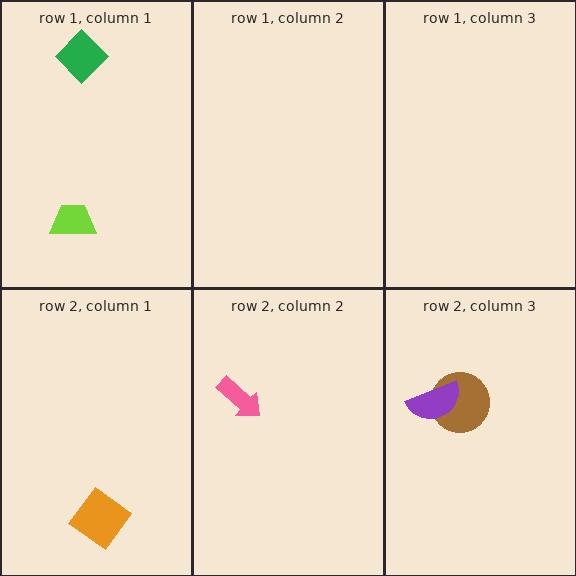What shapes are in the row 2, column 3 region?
The brown circle, the purple semicircle.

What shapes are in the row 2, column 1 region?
The orange diamond.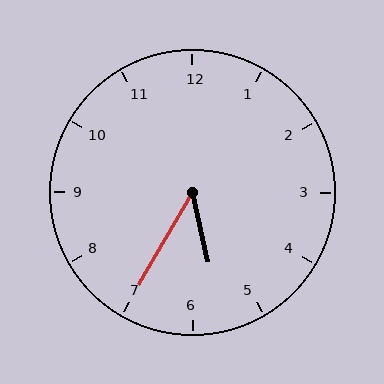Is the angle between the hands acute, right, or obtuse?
It is acute.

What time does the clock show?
5:35.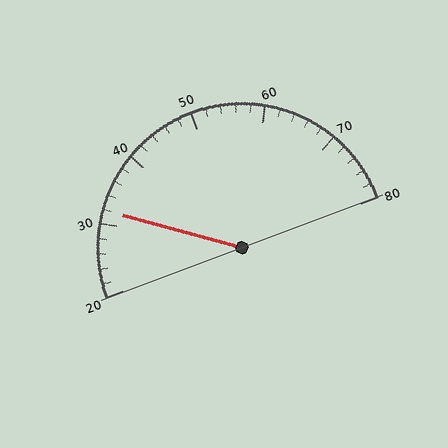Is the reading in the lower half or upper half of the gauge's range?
The reading is in the lower half of the range (20 to 80).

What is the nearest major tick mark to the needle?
The nearest major tick mark is 30.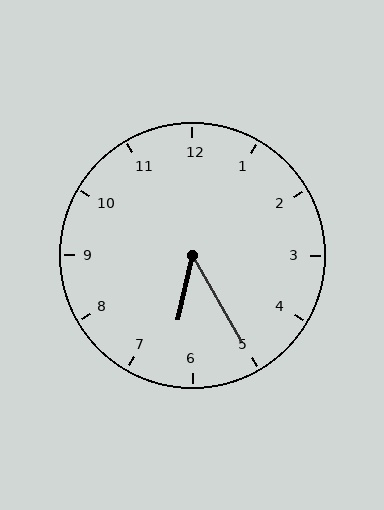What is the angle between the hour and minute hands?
Approximately 42 degrees.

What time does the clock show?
6:25.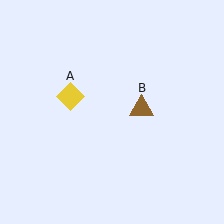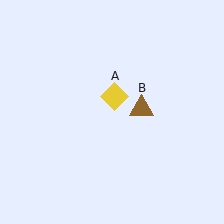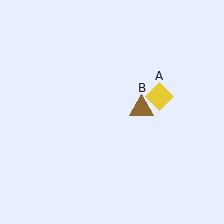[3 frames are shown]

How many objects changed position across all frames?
1 object changed position: yellow diamond (object A).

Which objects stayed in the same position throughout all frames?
Brown triangle (object B) remained stationary.